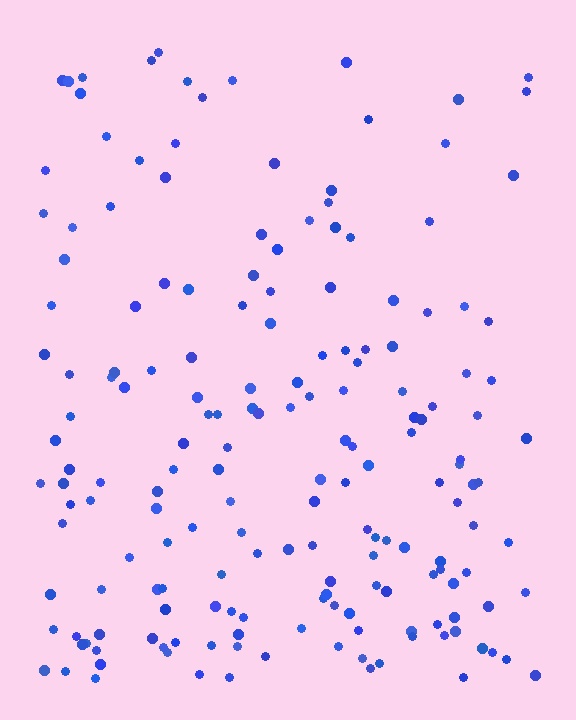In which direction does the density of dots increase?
From top to bottom, with the bottom side densest.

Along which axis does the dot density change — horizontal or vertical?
Vertical.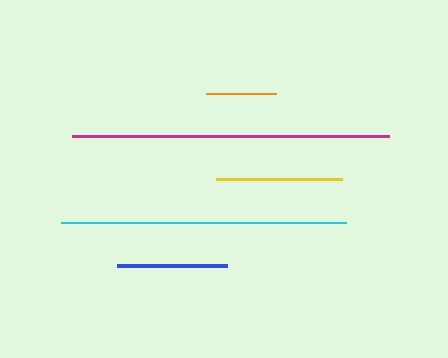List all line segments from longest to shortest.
From longest to shortest: magenta, cyan, yellow, blue, orange.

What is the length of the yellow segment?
The yellow segment is approximately 126 pixels long.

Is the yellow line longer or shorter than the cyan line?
The cyan line is longer than the yellow line.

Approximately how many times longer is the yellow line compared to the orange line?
The yellow line is approximately 1.8 times the length of the orange line.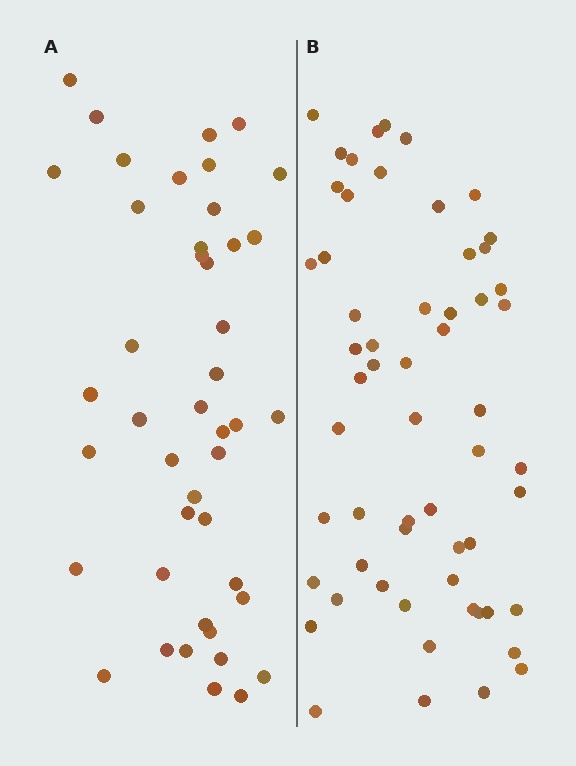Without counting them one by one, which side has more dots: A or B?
Region B (the right region) has more dots.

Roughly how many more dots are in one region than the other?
Region B has approximately 15 more dots than region A.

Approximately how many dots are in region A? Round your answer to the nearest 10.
About 40 dots. (The exact count is 44, which rounds to 40.)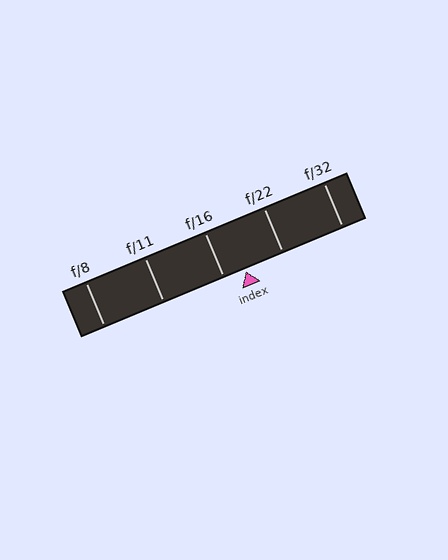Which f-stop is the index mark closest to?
The index mark is closest to f/16.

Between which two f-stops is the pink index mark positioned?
The index mark is between f/16 and f/22.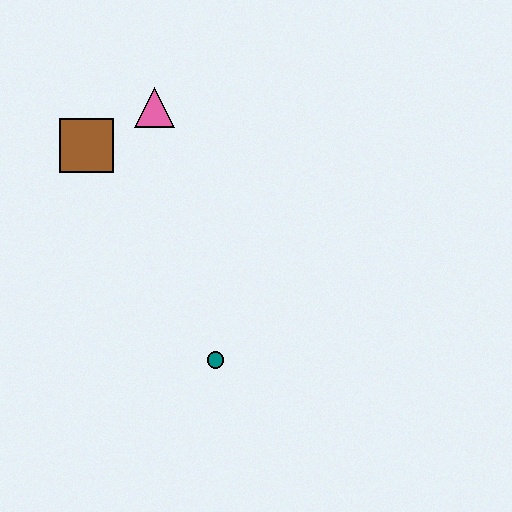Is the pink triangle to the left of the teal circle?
Yes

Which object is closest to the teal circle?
The brown square is closest to the teal circle.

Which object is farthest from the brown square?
The teal circle is farthest from the brown square.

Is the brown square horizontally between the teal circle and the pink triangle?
No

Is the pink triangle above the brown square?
Yes